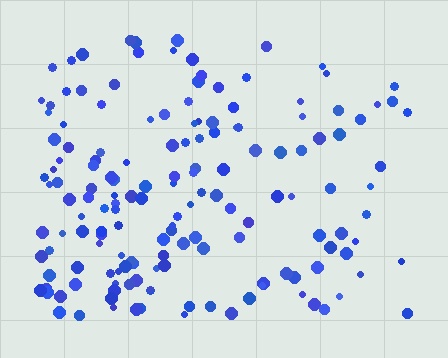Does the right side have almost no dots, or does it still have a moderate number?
Still a moderate number, just noticeably fewer than the left.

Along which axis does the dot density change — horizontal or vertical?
Horizontal.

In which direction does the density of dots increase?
From right to left, with the left side densest.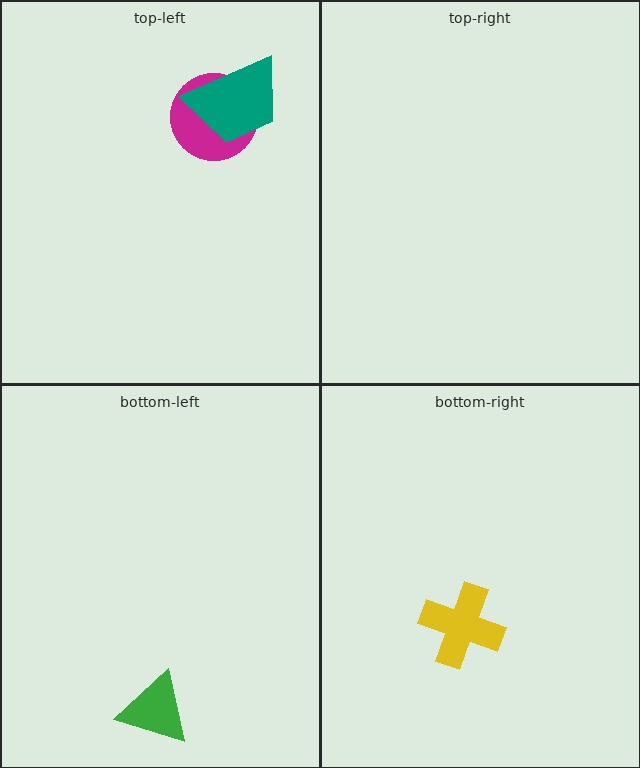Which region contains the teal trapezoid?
The top-left region.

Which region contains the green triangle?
The bottom-left region.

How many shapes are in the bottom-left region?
1.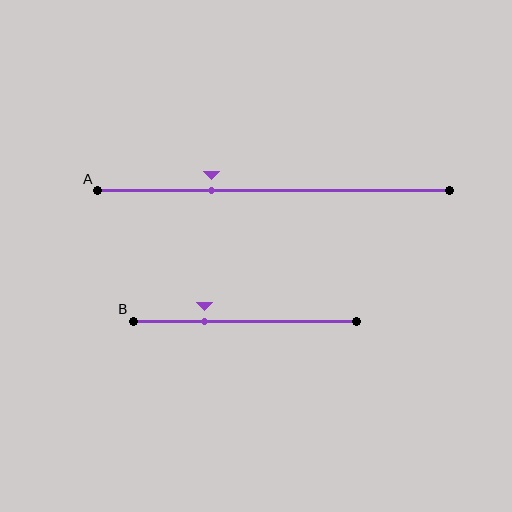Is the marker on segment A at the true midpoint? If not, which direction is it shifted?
No, the marker on segment A is shifted to the left by about 18% of the segment length.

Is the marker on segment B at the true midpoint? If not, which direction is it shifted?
No, the marker on segment B is shifted to the left by about 18% of the segment length.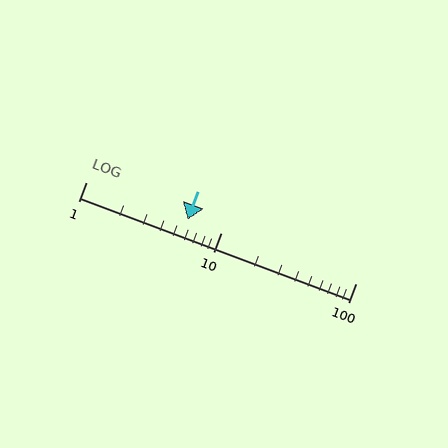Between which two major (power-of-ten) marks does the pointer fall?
The pointer is between 1 and 10.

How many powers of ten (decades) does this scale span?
The scale spans 2 decades, from 1 to 100.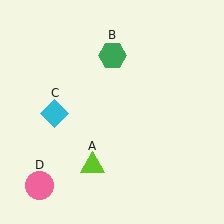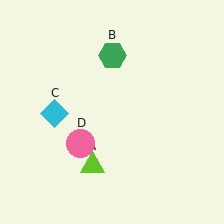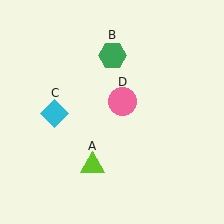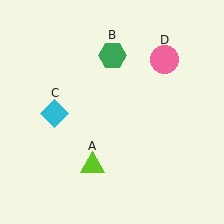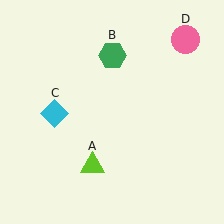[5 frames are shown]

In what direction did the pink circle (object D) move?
The pink circle (object D) moved up and to the right.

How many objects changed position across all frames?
1 object changed position: pink circle (object D).